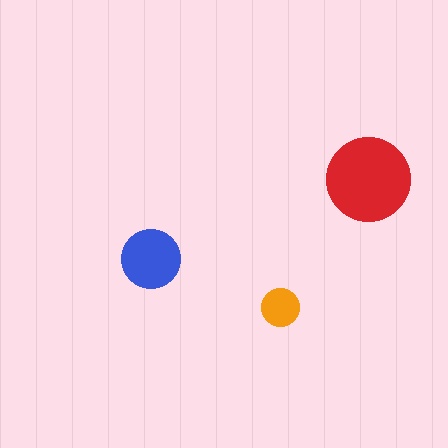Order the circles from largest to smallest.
the red one, the blue one, the orange one.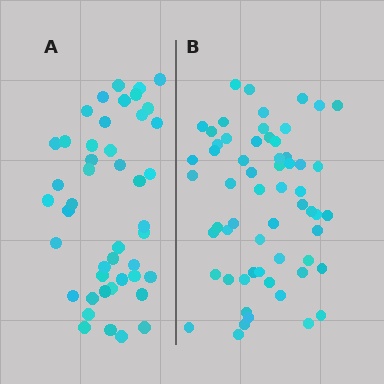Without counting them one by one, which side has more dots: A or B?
Region B (the right region) has more dots.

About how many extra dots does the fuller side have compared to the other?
Region B has approximately 15 more dots than region A.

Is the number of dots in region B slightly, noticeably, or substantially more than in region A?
Region B has noticeably more, but not dramatically so. The ratio is roughly 1.3 to 1.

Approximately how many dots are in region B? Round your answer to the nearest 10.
About 60 dots.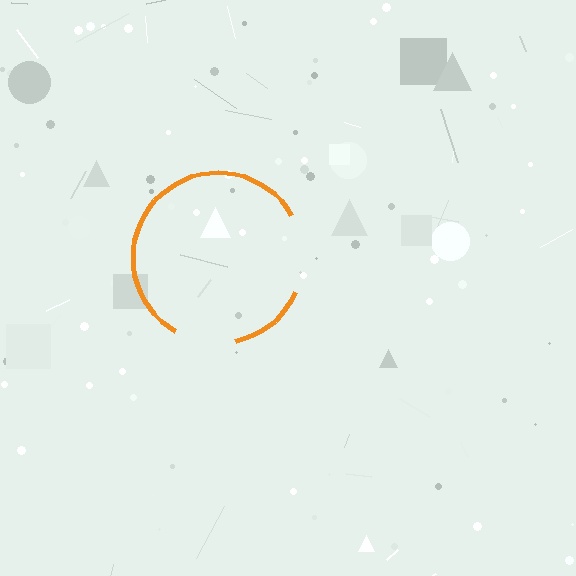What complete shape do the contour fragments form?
The contour fragments form a circle.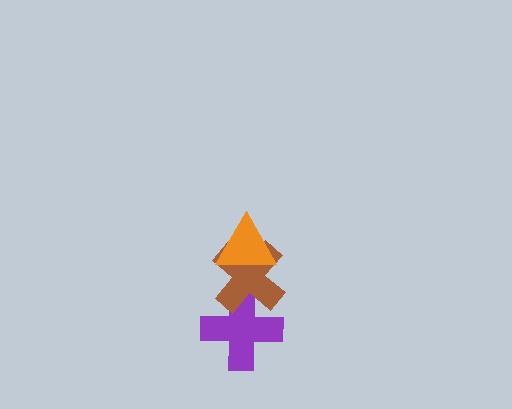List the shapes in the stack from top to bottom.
From top to bottom: the orange triangle, the brown cross, the purple cross.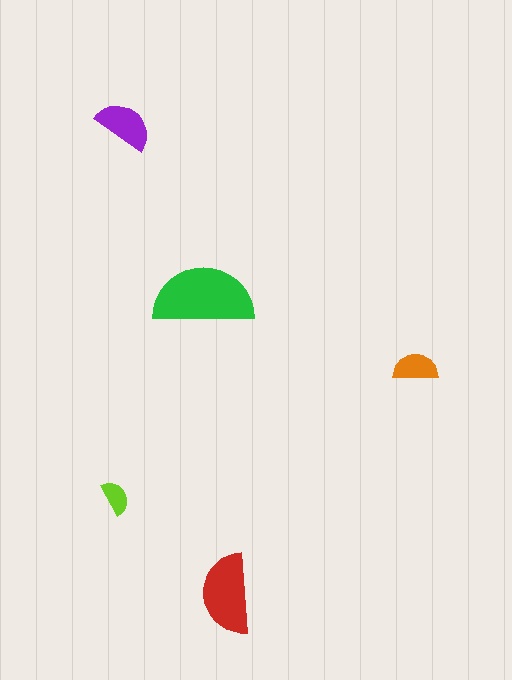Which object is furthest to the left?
The lime semicircle is leftmost.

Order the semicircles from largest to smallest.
the green one, the red one, the purple one, the orange one, the lime one.